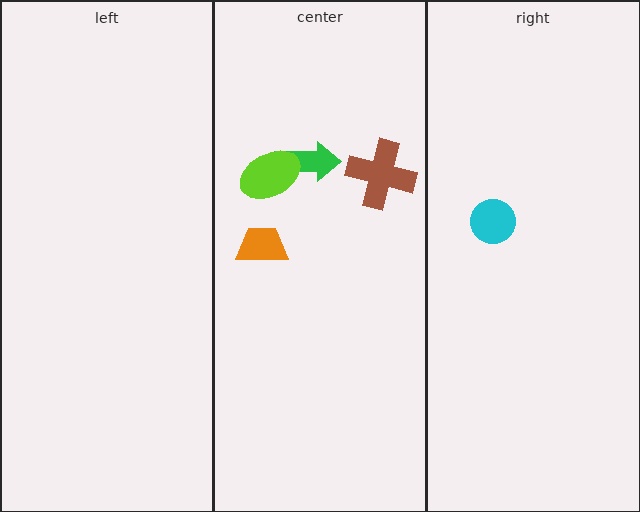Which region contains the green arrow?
The center region.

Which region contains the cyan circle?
The right region.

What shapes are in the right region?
The cyan circle.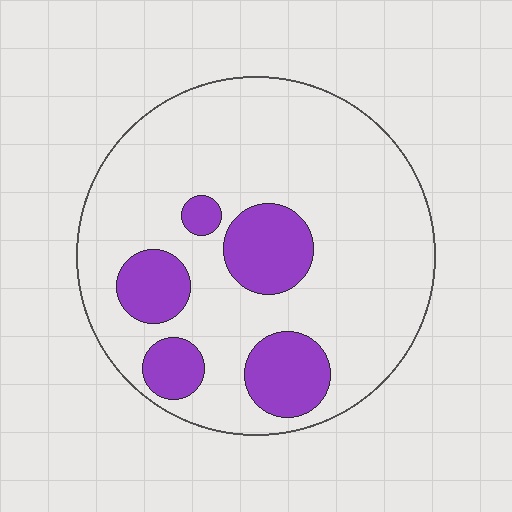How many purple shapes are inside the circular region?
5.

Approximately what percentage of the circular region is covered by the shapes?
Approximately 20%.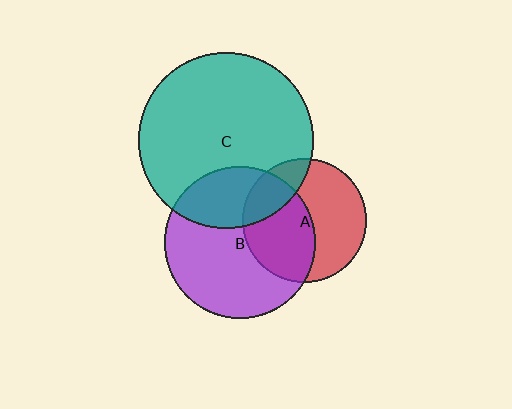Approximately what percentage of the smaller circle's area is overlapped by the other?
Approximately 50%.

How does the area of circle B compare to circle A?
Approximately 1.5 times.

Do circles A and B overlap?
Yes.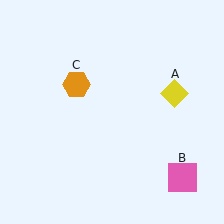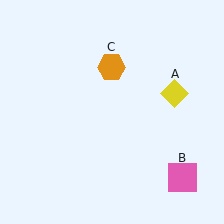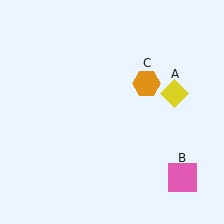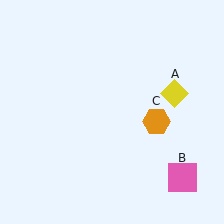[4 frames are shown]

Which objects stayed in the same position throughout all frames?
Yellow diamond (object A) and pink square (object B) remained stationary.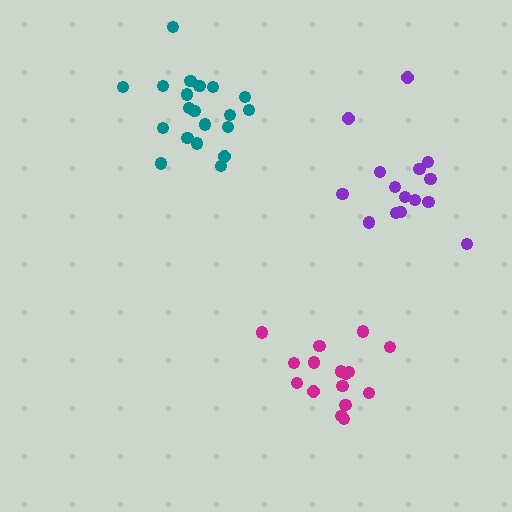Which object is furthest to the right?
The purple cluster is rightmost.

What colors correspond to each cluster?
The clusters are colored: magenta, purple, teal.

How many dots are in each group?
Group 1: 17 dots, Group 2: 15 dots, Group 3: 20 dots (52 total).